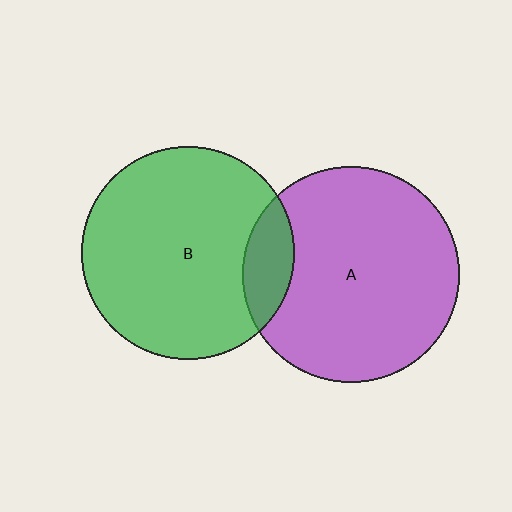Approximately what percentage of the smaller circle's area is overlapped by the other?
Approximately 15%.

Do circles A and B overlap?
Yes.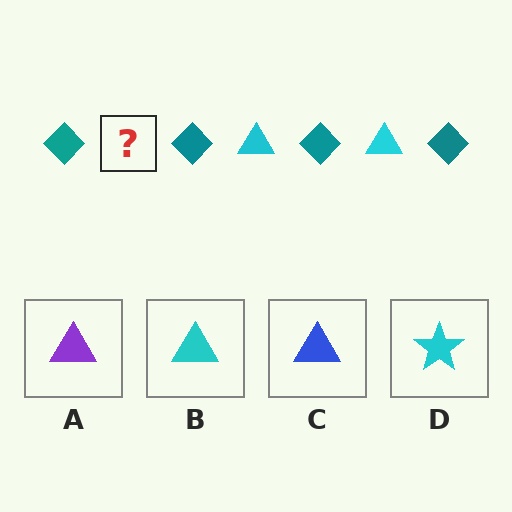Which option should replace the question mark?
Option B.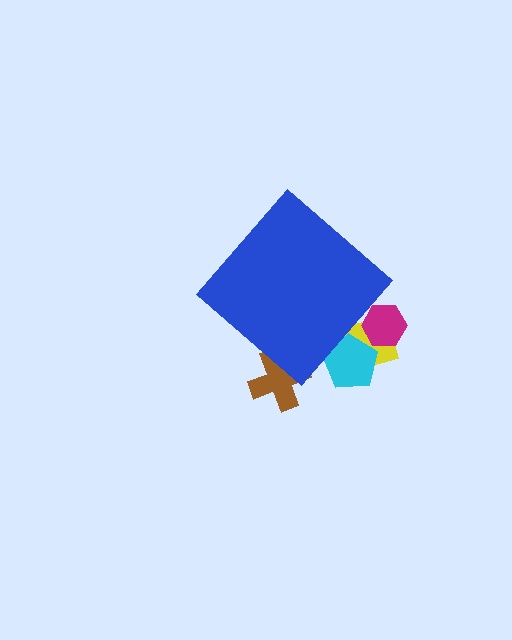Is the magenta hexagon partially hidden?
Yes, the magenta hexagon is partially hidden behind the blue diamond.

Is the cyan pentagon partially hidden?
Yes, the cyan pentagon is partially hidden behind the blue diamond.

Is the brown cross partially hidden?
Yes, the brown cross is partially hidden behind the blue diamond.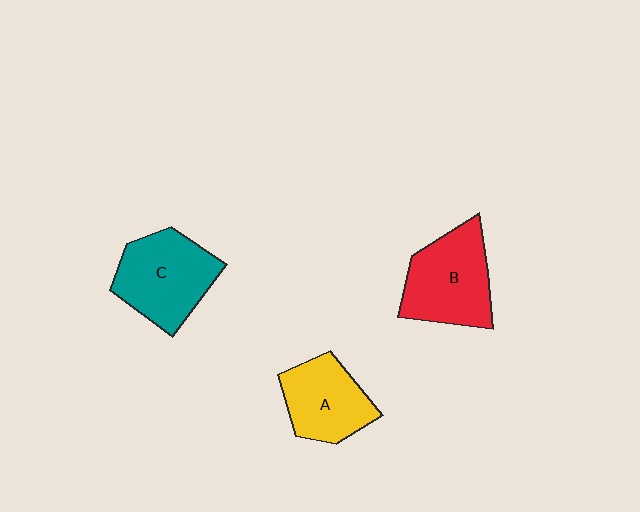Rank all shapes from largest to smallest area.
From largest to smallest: C (teal), B (red), A (yellow).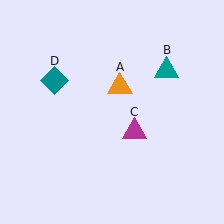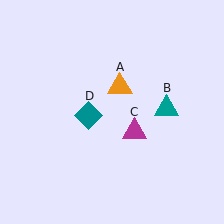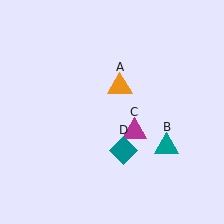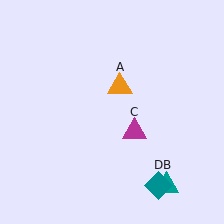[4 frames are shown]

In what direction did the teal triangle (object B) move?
The teal triangle (object B) moved down.